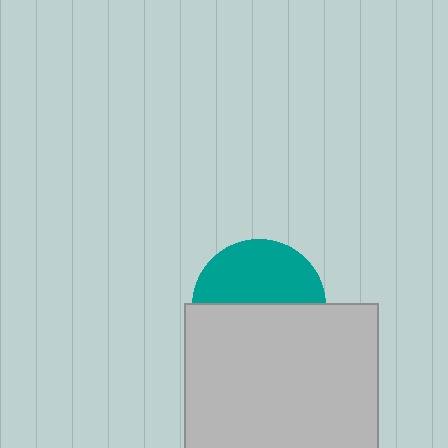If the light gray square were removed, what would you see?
You would see the complete teal circle.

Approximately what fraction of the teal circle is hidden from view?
Roughly 52% of the teal circle is hidden behind the light gray square.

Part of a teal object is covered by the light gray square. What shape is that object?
It is a circle.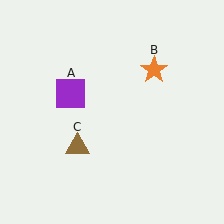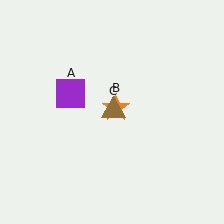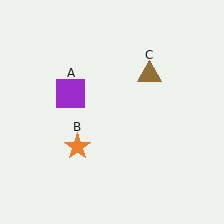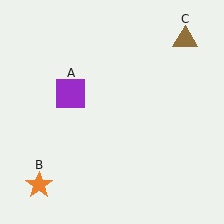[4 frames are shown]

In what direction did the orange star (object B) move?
The orange star (object B) moved down and to the left.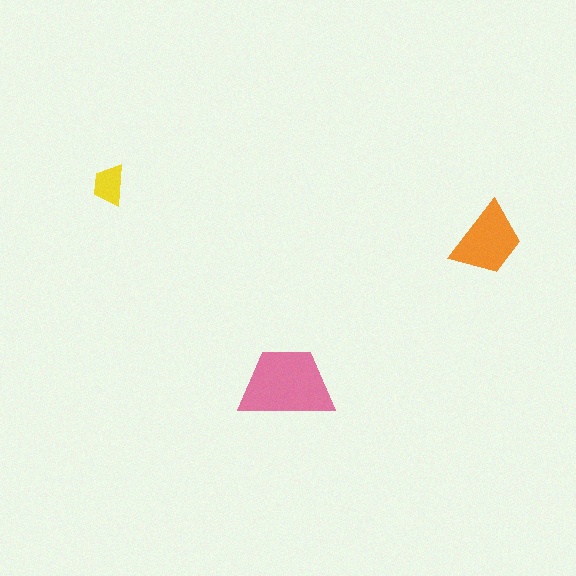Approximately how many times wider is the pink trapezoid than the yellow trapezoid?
About 2.5 times wider.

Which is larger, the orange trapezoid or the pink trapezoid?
The pink one.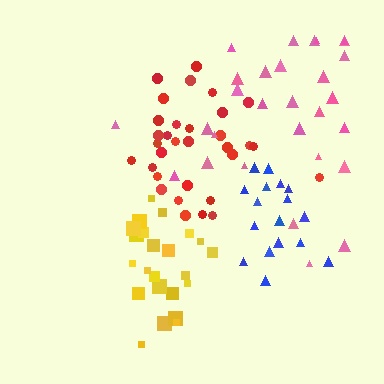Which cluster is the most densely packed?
Yellow.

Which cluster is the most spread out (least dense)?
Pink.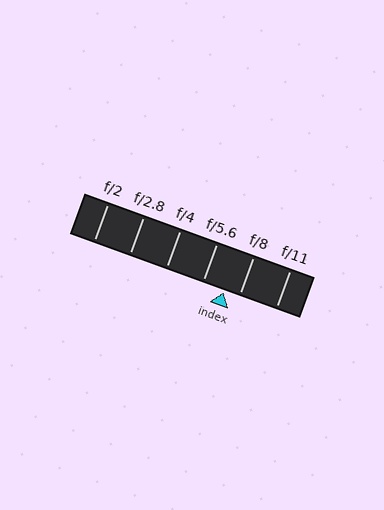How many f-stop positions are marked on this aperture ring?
There are 6 f-stop positions marked.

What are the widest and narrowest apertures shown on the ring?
The widest aperture shown is f/2 and the narrowest is f/11.